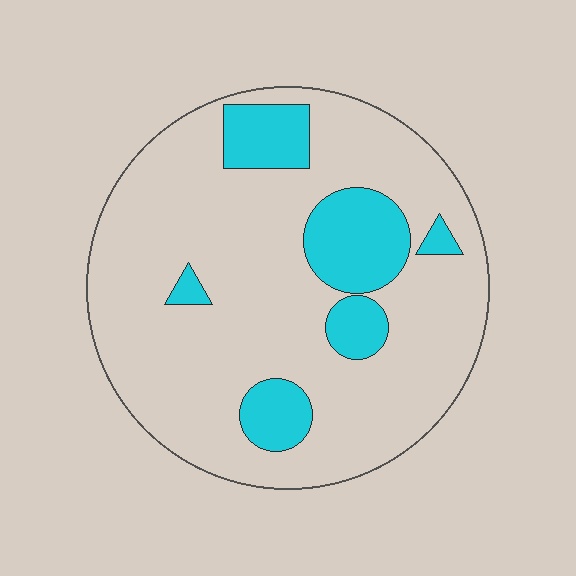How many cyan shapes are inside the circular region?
6.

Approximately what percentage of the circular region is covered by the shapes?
Approximately 20%.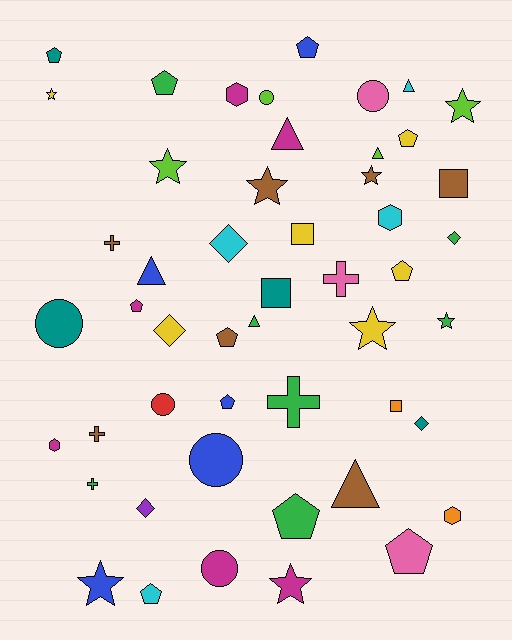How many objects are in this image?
There are 50 objects.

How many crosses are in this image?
There are 5 crosses.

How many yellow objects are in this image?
There are 6 yellow objects.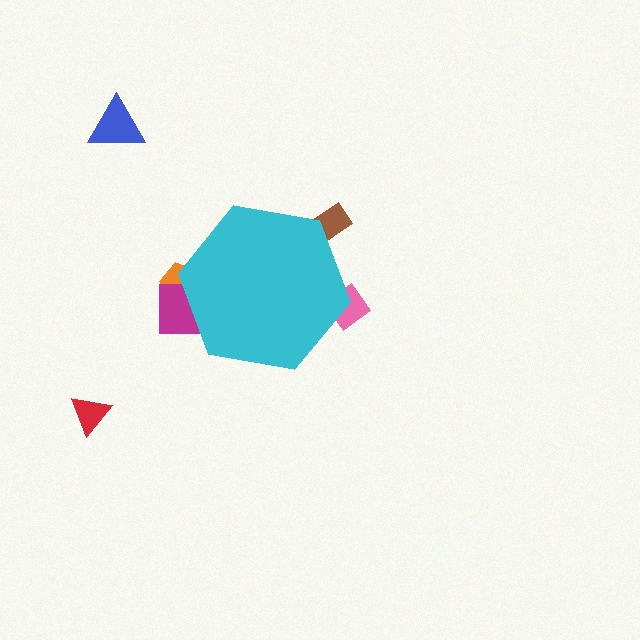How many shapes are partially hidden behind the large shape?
4 shapes are partially hidden.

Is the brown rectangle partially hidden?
Yes, the brown rectangle is partially hidden behind the cyan hexagon.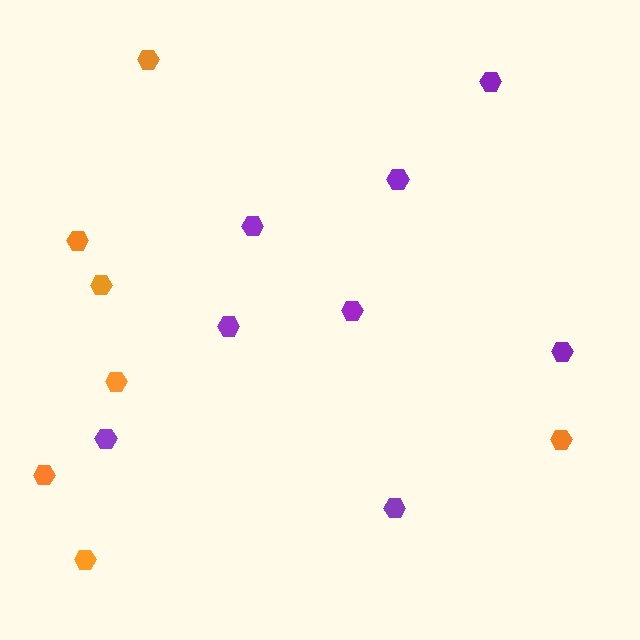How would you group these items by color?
There are 2 groups: one group of orange hexagons (7) and one group of purple hexagons (8).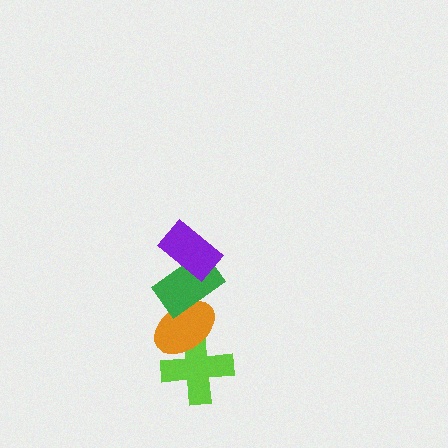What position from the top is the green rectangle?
The green rectangle is 2nd from the top.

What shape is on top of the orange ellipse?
The green rectangle is on top of the orange ellipse.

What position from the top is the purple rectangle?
The purple rectangle is 1st from the top.